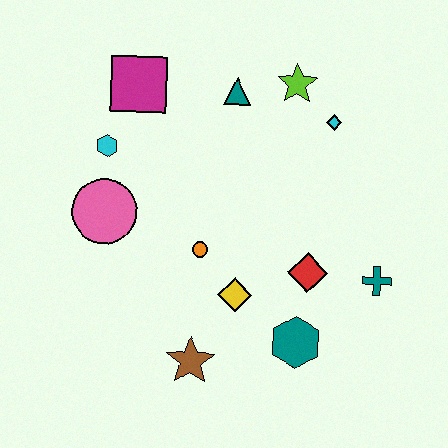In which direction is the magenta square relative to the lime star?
The magenta square is to the left of the lime star.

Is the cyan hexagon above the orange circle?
Yes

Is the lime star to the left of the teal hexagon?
Yes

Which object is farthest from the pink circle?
The teal cross is farthest from the pink circle.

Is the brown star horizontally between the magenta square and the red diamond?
Yes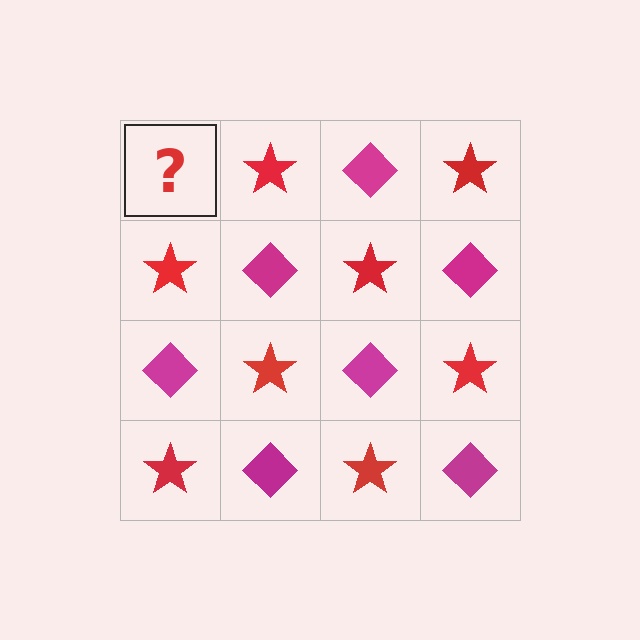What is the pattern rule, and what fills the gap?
The rule is that it alternates magenta diamond and red star in a checkerboard pattern. The gap should be filled with a magenta diamond.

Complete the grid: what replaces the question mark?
The question mark should be replaced with a magenta diamond.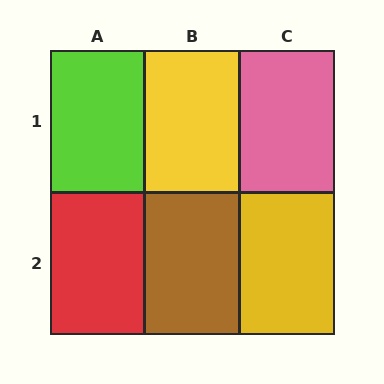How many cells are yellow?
2 cells are yellow.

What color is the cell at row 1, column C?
Pink.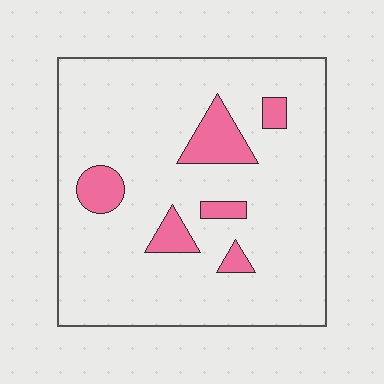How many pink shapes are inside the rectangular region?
6.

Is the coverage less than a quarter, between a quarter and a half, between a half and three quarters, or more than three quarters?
Less than a quarter.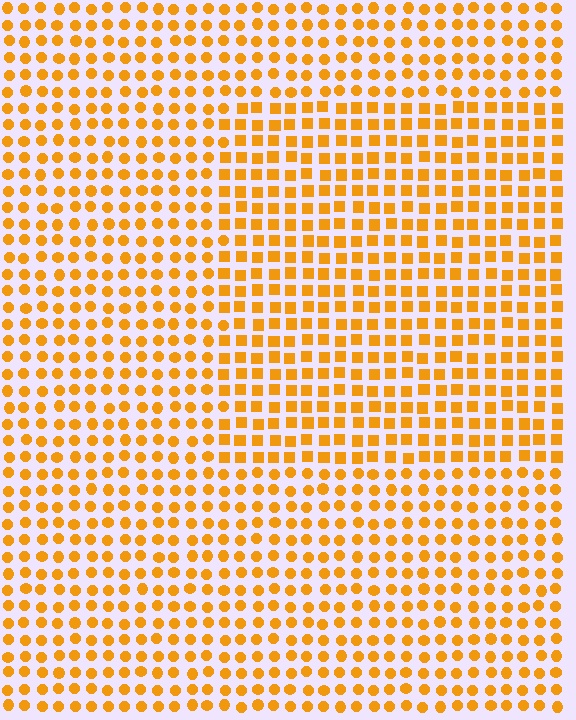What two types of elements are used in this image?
The image uses squares inside the rectangle region and circles outside it.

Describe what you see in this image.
The image is filled with small orange elements arranged in a uniform grid. A rectangle-shaped region contains squares, while the surrounding area contains circles. The boundary is defined purely by the change in element shape.